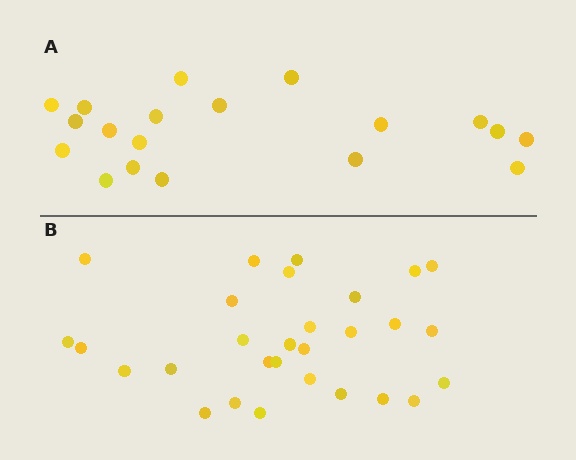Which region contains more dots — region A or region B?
Region B (the bottom region) has more dots.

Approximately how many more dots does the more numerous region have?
Region B has roughly 10 or so more dots than region A.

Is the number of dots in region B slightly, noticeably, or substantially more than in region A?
Region B has substantially more. The ratio is roughly 1.5 to 1.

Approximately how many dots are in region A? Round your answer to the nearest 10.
About 20 dots. (The exact count is 19, which rounds to 20.)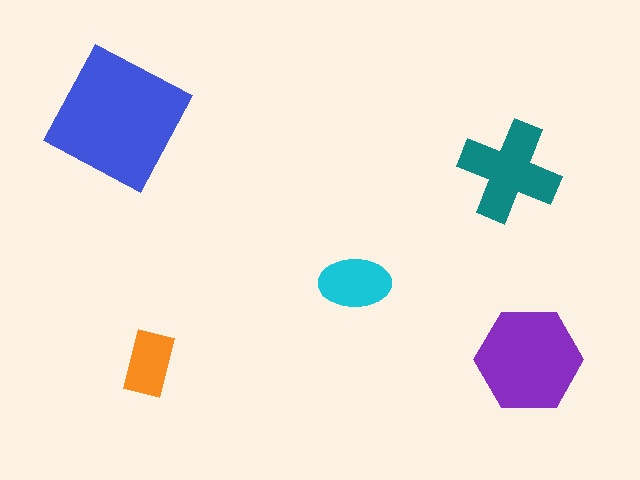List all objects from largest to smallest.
The blue square, the purple hexagon, the teal cross, the cyan ellipse, the orange rectangle.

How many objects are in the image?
There are 5 objects in the image.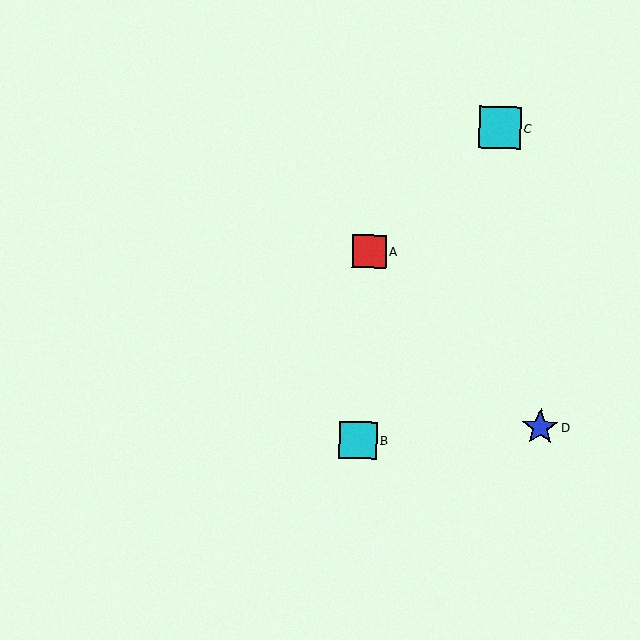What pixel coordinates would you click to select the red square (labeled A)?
Click at (369, 251) to select the red square A.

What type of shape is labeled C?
Shape C is a cyan square.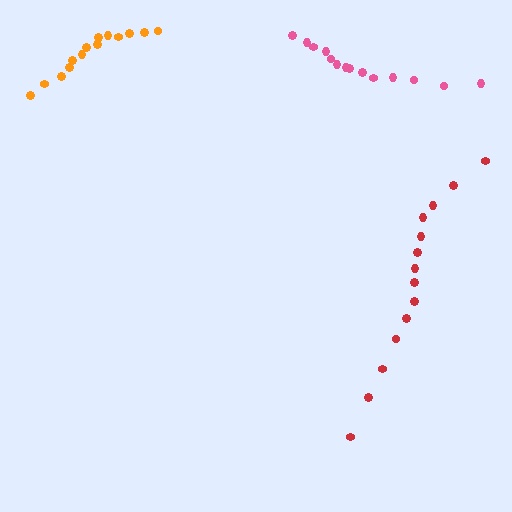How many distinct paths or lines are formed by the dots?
There are 3 distinct paths.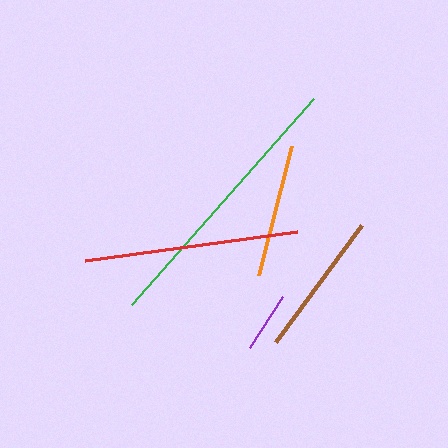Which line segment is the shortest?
The purple line is the shortest at approximately 61 pixels.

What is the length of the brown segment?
The brown segment is approximately 145 pixels long.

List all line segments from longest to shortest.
From longest to shortest: green, red, brown, orange, purple.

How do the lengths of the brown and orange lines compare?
The brown and orange lines are approximately the same length.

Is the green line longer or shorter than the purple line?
The green line is longer than the purple line.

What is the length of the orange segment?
The orange segment is approximately 133 pixels long.